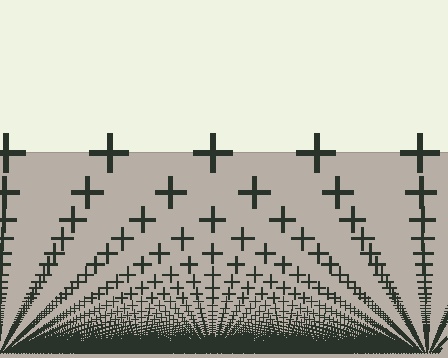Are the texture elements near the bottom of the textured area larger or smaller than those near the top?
Smaller. The gradient is inverted — elements near the bottom are smaller and denser.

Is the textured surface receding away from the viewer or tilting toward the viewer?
The surface appears to tilt toward the viewer. Texture elements get larger and sparser toward the top.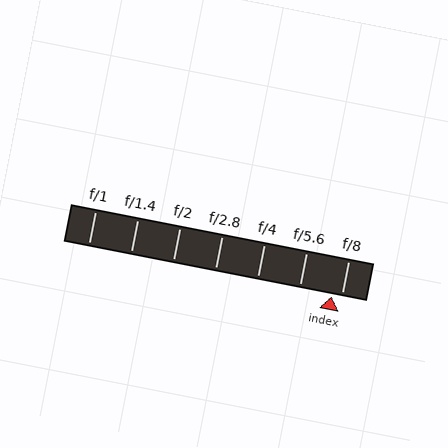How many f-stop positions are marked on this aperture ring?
There are 7 f-stop positions marked.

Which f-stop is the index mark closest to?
The index mark is closest to f/8.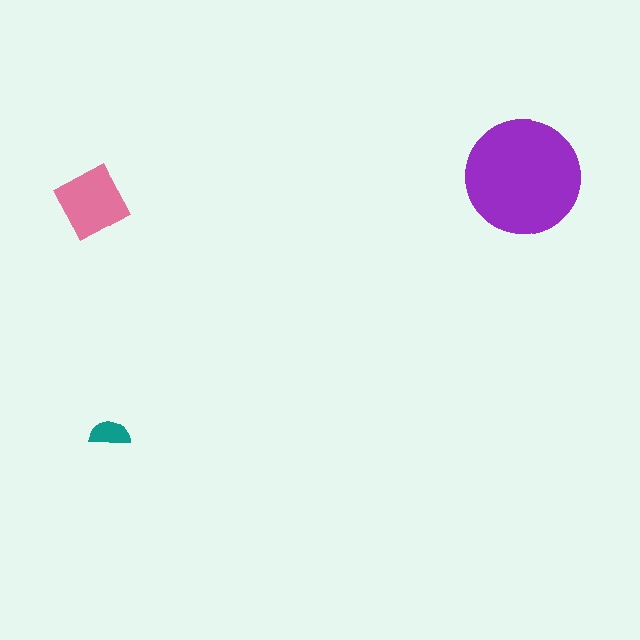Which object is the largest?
The purple circle.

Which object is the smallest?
The teal semicircle.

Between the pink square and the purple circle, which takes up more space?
The purple circle.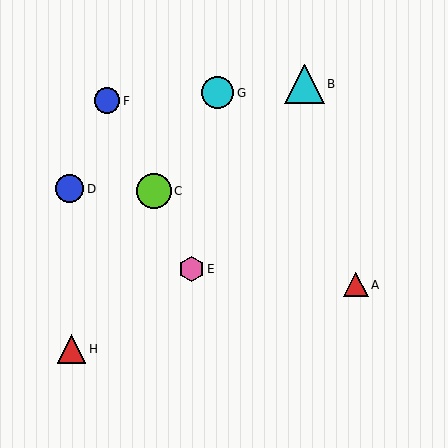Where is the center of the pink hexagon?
The center of the pink hexagon is at (191, 269).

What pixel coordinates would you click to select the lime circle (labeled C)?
Click at (154, 191) to select the lime circle C.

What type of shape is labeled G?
Shape G is a cyan circle.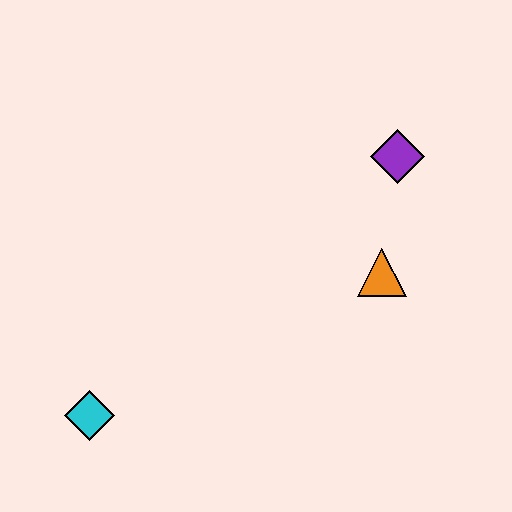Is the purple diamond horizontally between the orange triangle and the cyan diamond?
No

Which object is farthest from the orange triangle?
The cyan diamond is farthest from the orange triangle.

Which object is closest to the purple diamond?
The orange triangle is closest to the purple diamond.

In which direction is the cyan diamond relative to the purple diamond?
The cyan diamond is to the left of the purple diamond.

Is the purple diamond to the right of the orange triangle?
Yes